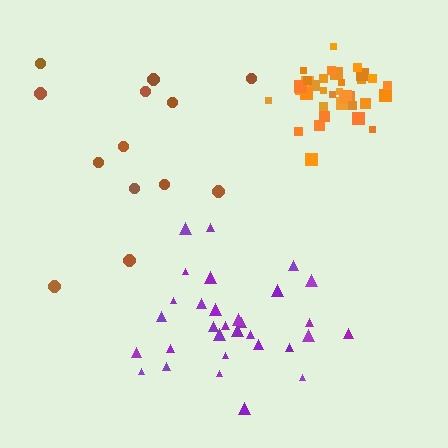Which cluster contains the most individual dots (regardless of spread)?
Orange (35).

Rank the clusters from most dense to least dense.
orange, purple, brown.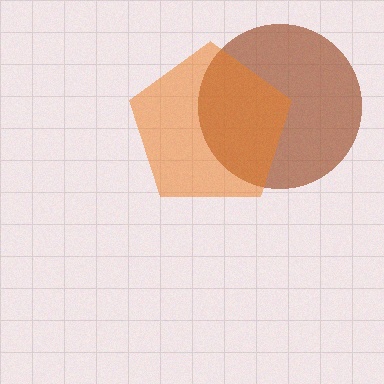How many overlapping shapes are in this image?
There are 2 overlapping shapes in the image.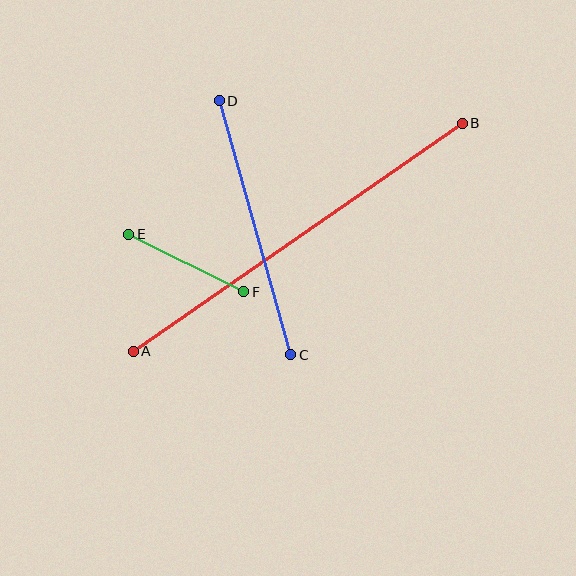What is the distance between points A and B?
The distance is approximately 400 pixels.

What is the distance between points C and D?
The distance is approximately 264 pixels.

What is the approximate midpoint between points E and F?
The midpoint is at approximately (186, 263) pixels.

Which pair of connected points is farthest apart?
Points A and B are farthest apart.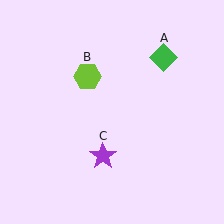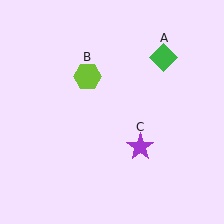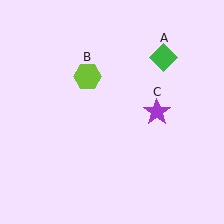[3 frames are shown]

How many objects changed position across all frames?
1 object changed position: purple star (object C).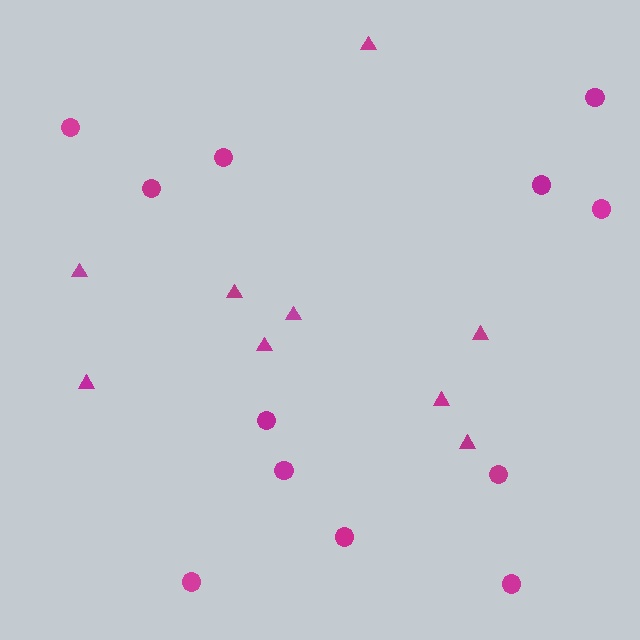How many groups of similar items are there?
There are 2 groups: one group of triangles (9) and one group of circles (12).